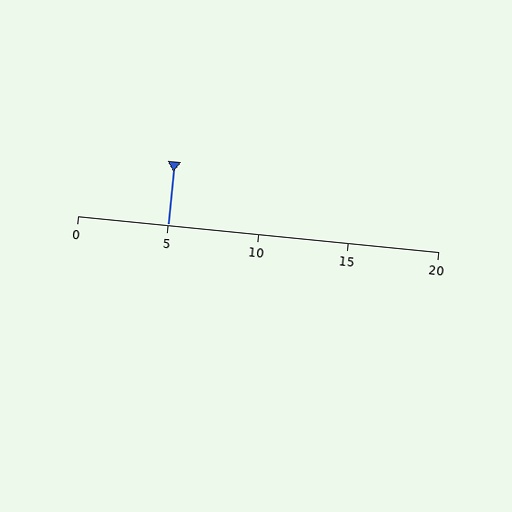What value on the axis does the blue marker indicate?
The marker indicates approximately 5.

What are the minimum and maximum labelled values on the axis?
The axis runs from 0 to 20.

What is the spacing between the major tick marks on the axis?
The major ticks are spaced 5 apart.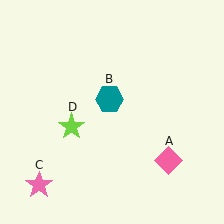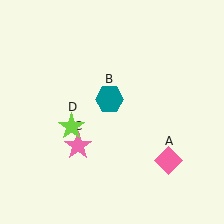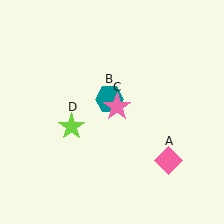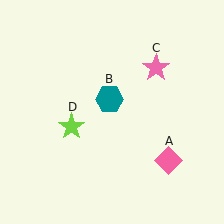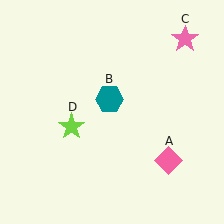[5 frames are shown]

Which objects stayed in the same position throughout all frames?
Pink diamond (object A) and teal hexagon (object B) and lime star (object D) remained stationary.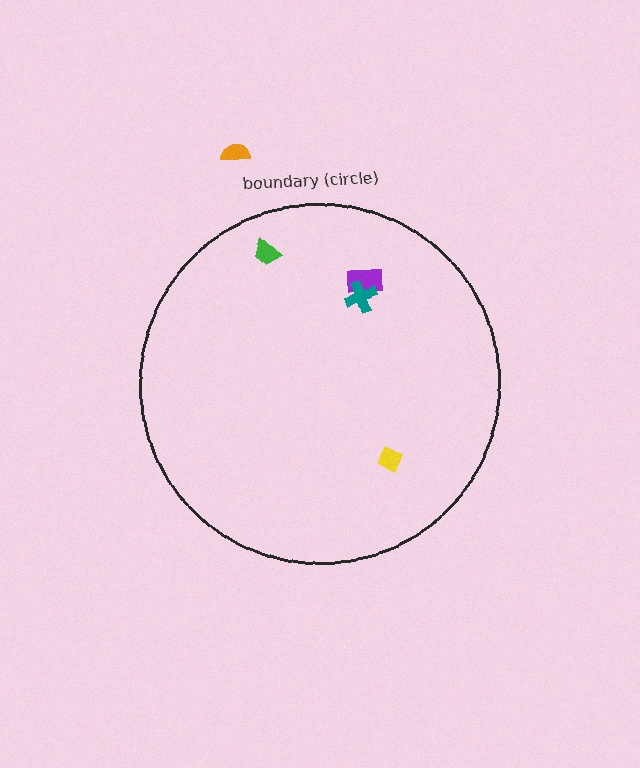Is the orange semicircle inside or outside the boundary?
Outside.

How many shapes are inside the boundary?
4 inside, 1 outside.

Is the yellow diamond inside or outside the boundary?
Inside.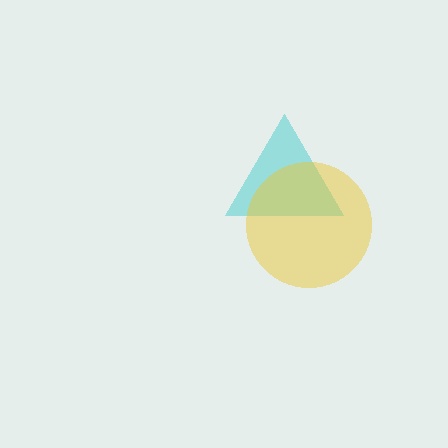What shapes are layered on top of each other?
The layered shapes are: a cyan triangle, a yellow circle.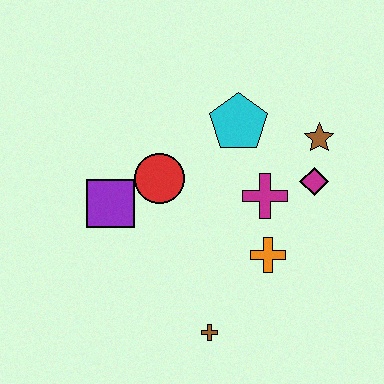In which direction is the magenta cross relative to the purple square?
The magenta cross is to the right of the purple square.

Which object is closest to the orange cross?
The magenta cross is closest to the orange cross.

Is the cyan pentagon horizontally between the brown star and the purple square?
Yes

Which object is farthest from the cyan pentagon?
The brown cross is farthest from the cyan pentagon.